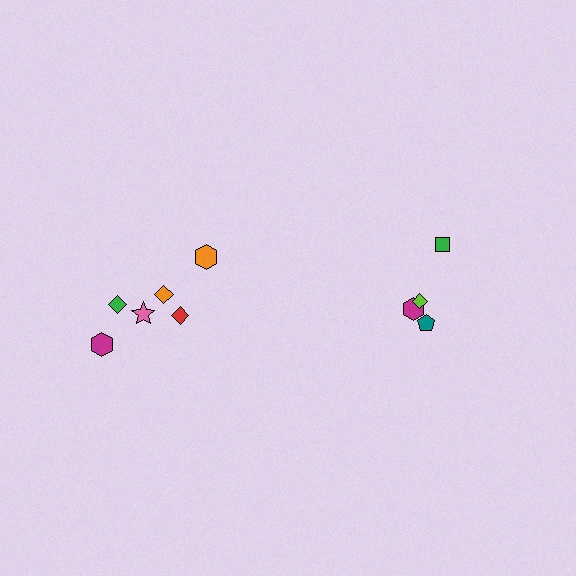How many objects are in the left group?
There are 6 objects.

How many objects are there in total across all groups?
There are 10 objects.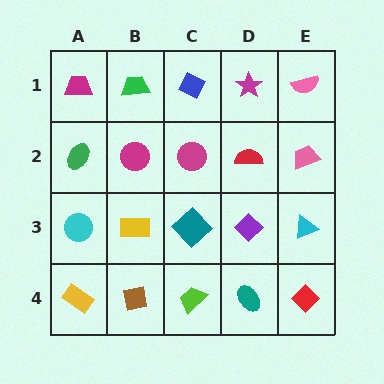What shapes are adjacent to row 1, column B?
A magenta circle (row 2, column B), a magenta trapezoid (row 1, column A), a blue diamond (row 1, column C).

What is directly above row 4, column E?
A cyan triangle.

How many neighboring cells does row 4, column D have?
3.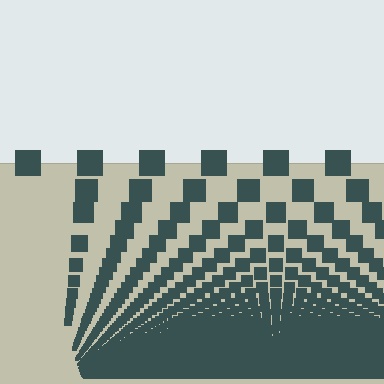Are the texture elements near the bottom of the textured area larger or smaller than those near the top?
Smaller. The gradient is inverted — elements near the bottom are smaller and denser.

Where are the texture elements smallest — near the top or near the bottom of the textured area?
Near the bottom.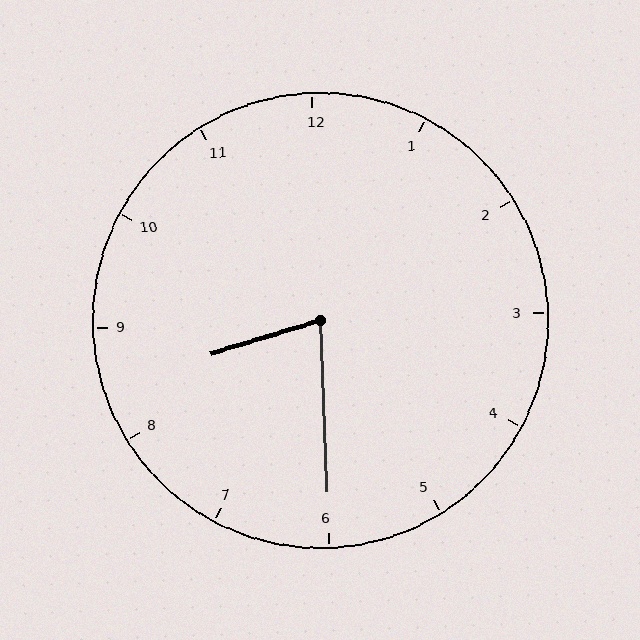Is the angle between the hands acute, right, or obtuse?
It is acute.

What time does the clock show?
8:30.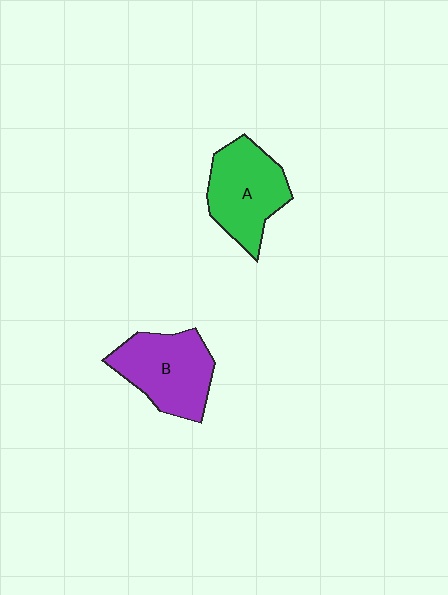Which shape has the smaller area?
Shape A (green).